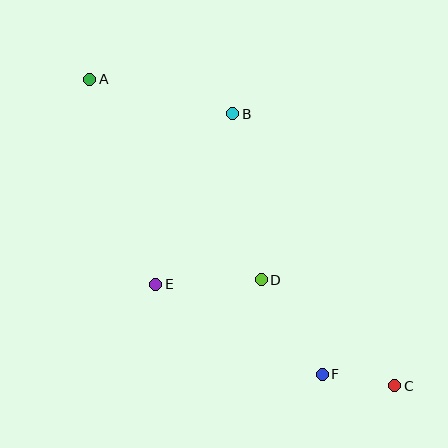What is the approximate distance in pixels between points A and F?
The distance between A and F is approximately 376 pixels.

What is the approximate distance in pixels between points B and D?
The distance between B and D is approximately 168 pixels.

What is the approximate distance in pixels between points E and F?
The distance between E and F is approximately 189 pixels.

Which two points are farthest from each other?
Points A and C are farthest from each other.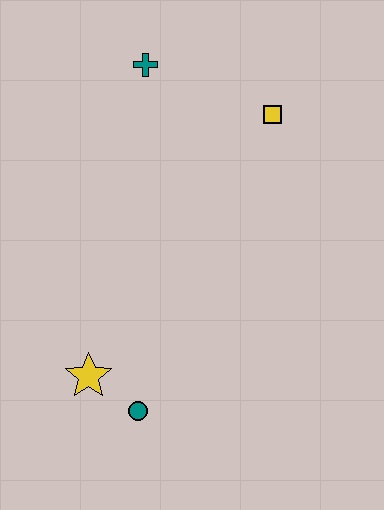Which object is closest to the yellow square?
The teal cross is closest to the yellow square.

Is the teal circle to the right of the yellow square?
No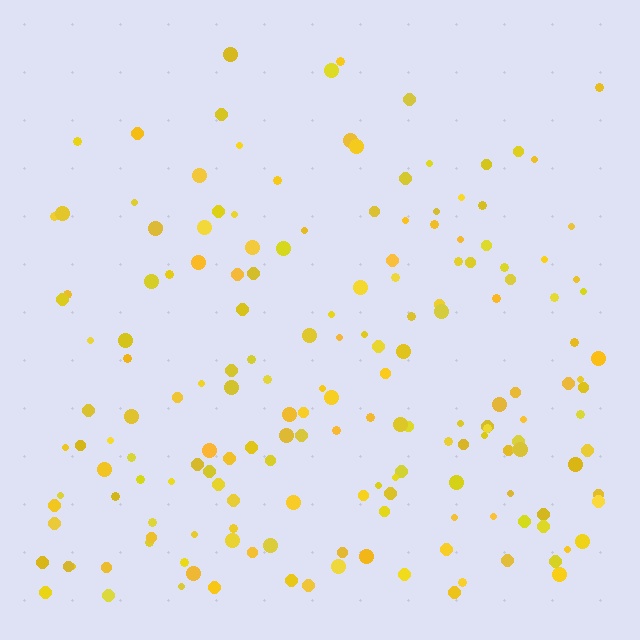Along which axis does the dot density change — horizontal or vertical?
Vertical.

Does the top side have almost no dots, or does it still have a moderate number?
Still a moderate number, just noticeably fewer than the bottom.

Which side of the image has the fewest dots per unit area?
The top.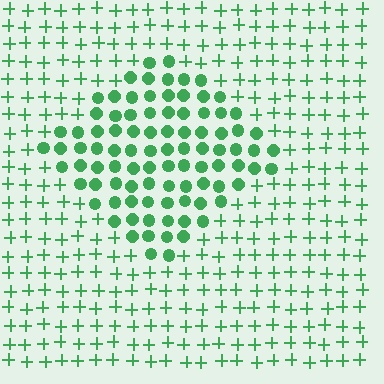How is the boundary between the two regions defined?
The boundary is defined by a change in element shape: circles inside vs. plus signs outside. All elements share the same color and spacing.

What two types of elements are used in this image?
The image uses circles inside the diamond region and plus signs outside it.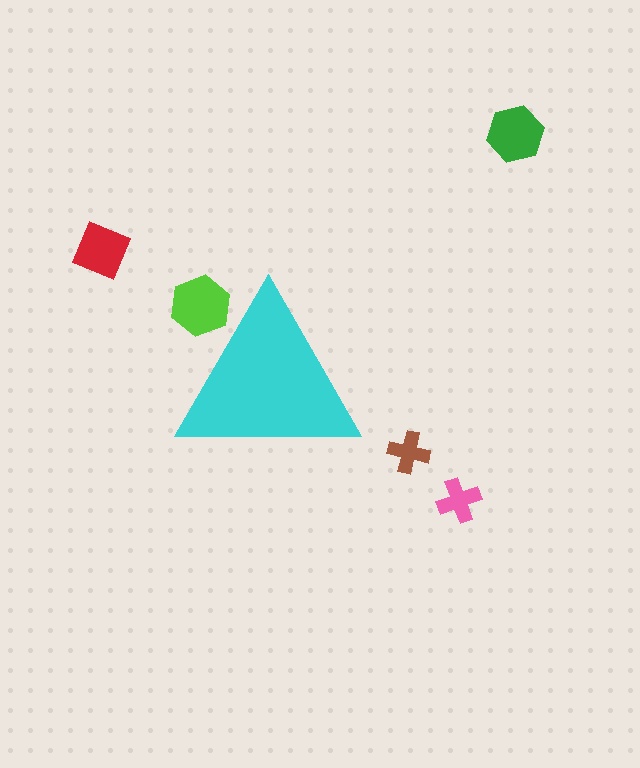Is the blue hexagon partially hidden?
Yes, the blue hexagon is partially hidden behind the cyan triangle.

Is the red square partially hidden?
No, the red square is fully visible.